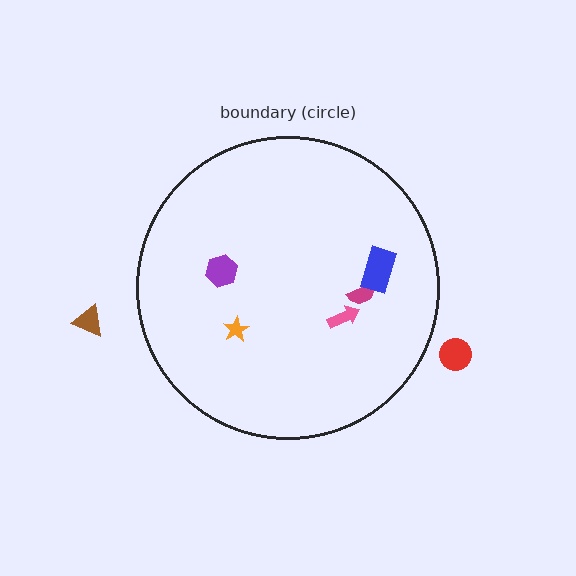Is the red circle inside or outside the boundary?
Outside.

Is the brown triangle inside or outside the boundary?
Outside.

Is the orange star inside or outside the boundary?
Inside.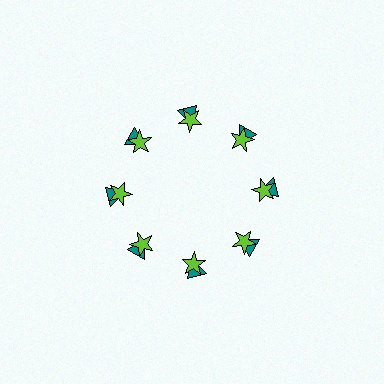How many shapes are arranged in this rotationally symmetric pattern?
There are 16 shapes, arranged in 8 groups of 2.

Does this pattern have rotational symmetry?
Yes, this pattern has 8-fold rotational symmetry. It looks the same after rotating 45 degrees around the center.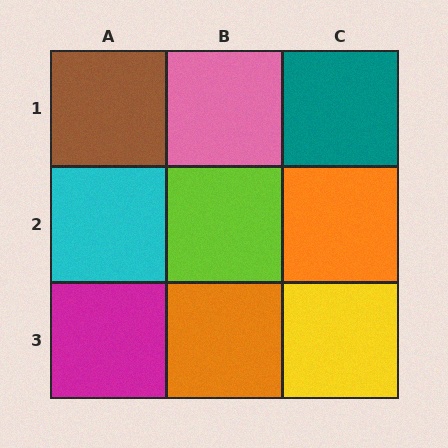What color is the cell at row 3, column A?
Magenta.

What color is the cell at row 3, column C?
Yellow.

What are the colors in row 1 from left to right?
Brown, pink, teal.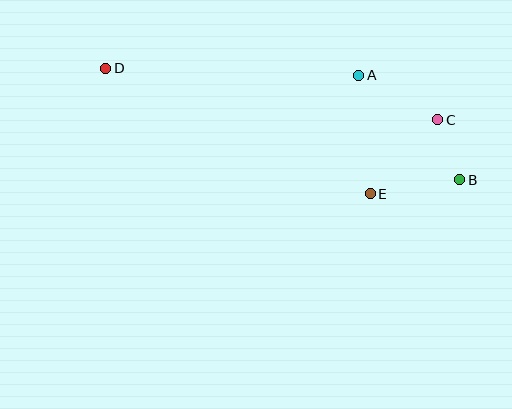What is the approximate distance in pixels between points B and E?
The distance between B and E is approximately 90 pixels.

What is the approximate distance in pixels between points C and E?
The distance between C and E is approximately 100 pixels.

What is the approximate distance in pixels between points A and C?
The distance between A and C is approximately 91 pixels.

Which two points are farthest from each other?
Points B and D are farthest from each other.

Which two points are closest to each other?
Points B and C are closest to each other.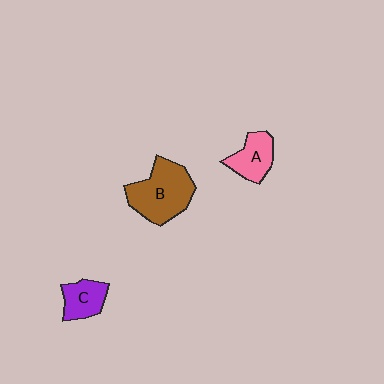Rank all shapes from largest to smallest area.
From largest to smallest: B (brown), A (pink), C (purple).